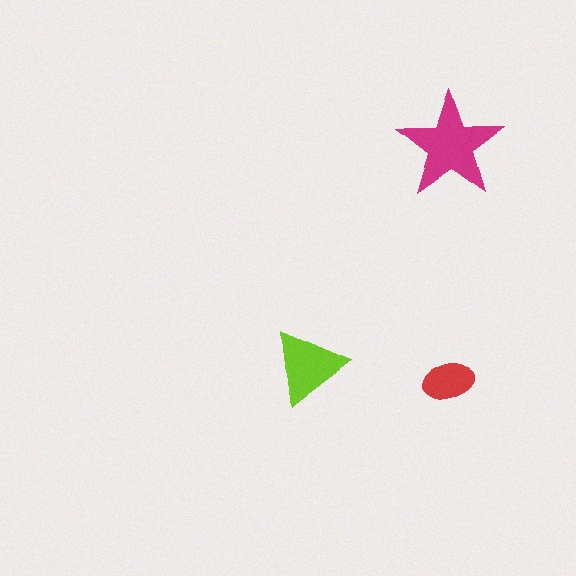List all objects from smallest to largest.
The red ellipse, the lime triangle, the magenta star.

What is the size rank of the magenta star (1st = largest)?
1st.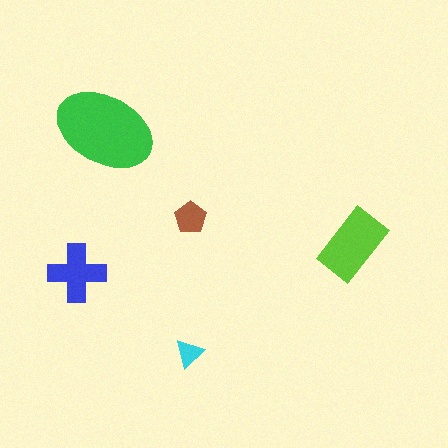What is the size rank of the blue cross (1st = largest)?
3rd.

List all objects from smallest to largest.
The cyan triangle, the brown pentagon, the blue cross, the lime rectangle, the green ellipse.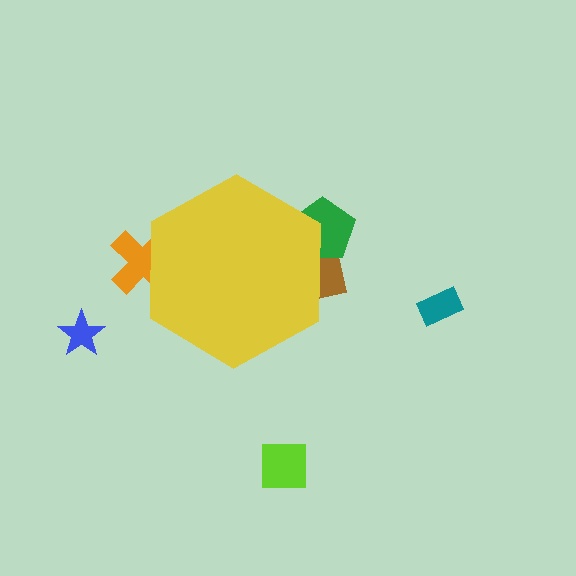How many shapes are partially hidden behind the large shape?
3 shapes are partially hidden.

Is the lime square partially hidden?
No, the lime square is fully visible.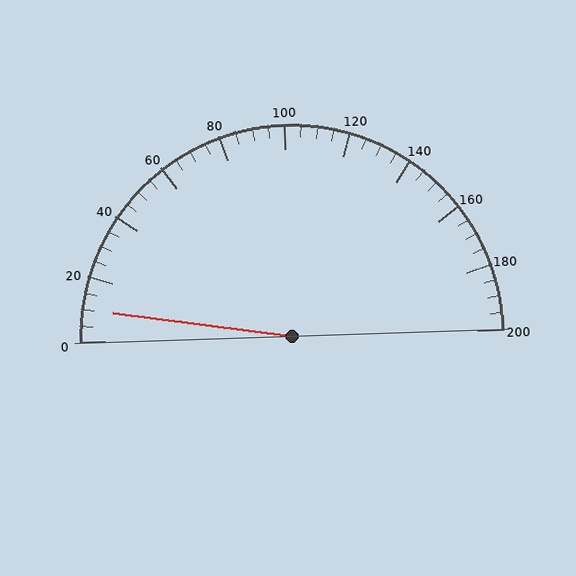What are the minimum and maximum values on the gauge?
The gauge ranges from 0 to 200.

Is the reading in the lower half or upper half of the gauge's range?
The reading is in the lower half of the range (0 to 200).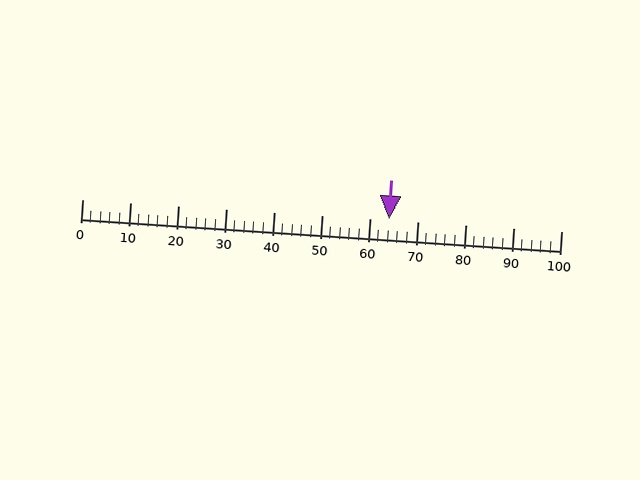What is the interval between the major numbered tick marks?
The major tick marks are spaced 10 units apart.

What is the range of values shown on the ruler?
The ruler shows values from 0 to 100.